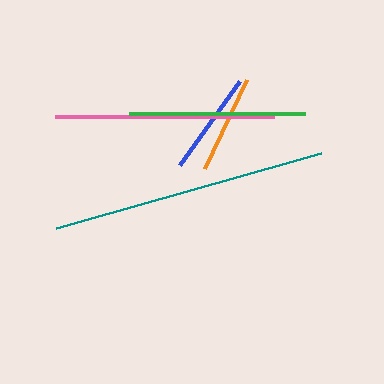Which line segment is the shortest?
The orange line is the shortest at approximately 98 pixels.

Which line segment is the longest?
The teal line is the longest at approximately 275 pixels.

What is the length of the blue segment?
The blue segment is approximately 103 pixels long.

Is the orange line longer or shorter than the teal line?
The teal line is longer than the orange line.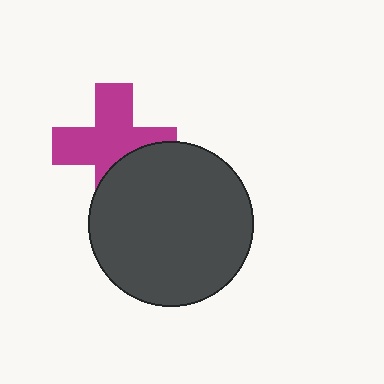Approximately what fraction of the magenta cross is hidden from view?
Roughly 32% of the magenta cross is hidden behind the dark gray circle.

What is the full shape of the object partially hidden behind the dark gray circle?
The partially hidden object is a magenta cross.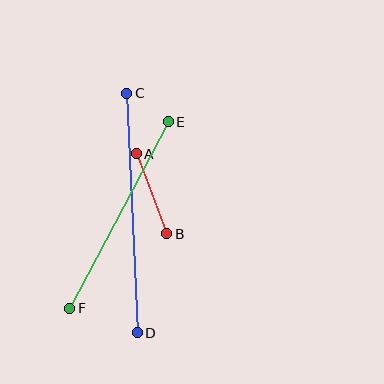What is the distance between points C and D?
The distance is approximately 240 pixels.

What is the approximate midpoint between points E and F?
The midpoint is at approximately (119, 215) pixels.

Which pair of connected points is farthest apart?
Points C and D are farthest apart.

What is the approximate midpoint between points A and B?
The midpoint is at approximately (152, 194) pixels.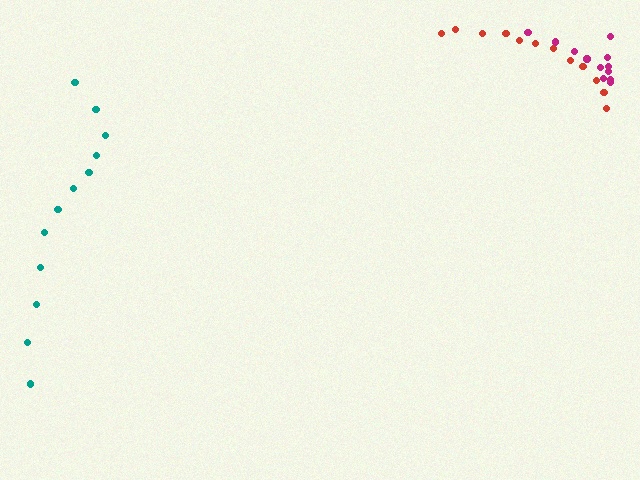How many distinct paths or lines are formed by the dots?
There are 3 distinct paths.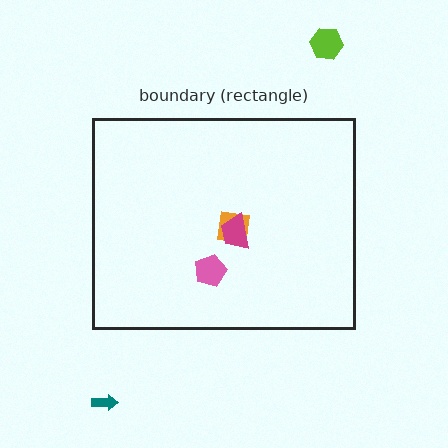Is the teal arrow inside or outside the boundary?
Outside.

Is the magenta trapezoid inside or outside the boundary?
Inside.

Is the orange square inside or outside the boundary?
Inside.